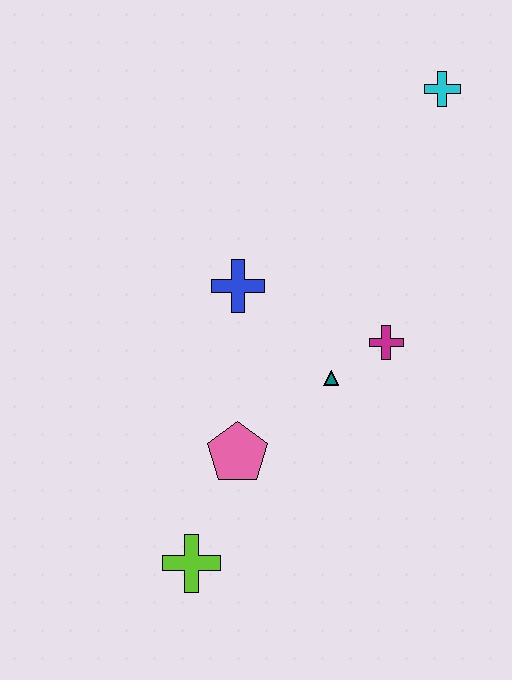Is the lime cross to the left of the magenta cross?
Yes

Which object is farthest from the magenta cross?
The lime cross is farthest from the magenta cross.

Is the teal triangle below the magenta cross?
Yes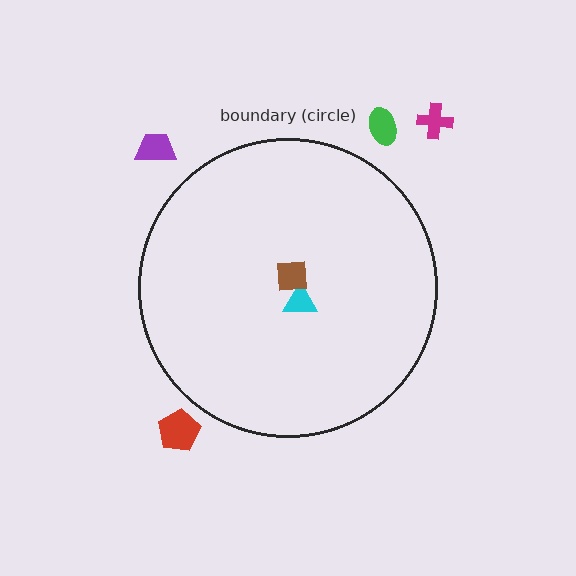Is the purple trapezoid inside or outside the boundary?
Outside.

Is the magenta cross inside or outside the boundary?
Outside.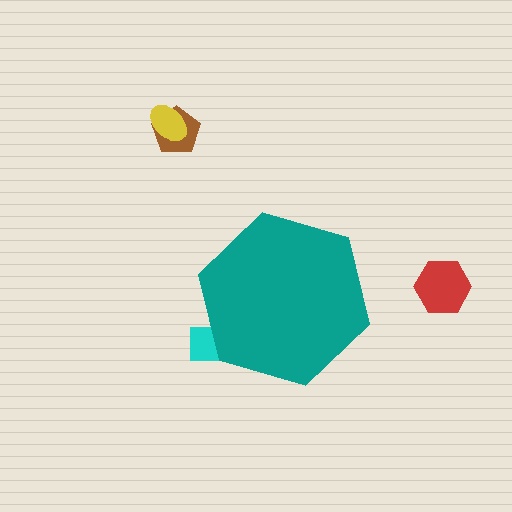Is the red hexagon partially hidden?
No, the red hexagon is fully visible.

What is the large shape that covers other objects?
A teal hexagon.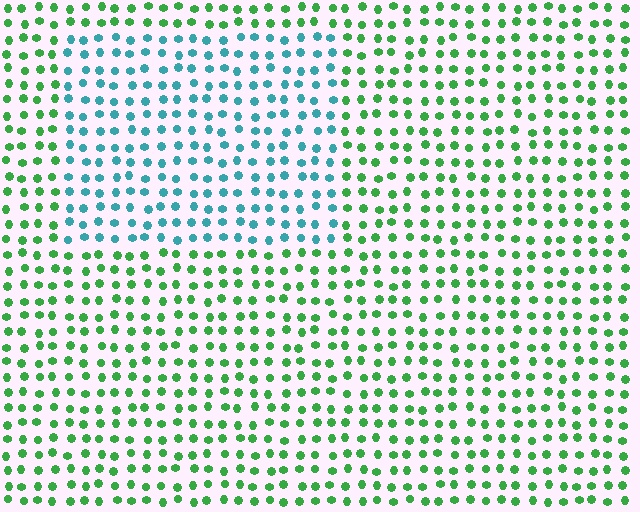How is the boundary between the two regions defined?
The boundary is defined purely by a slight shift in hue (about 56 degrees). Spacing, size, and orientation are identical on both sides.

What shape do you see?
I see a rectangle.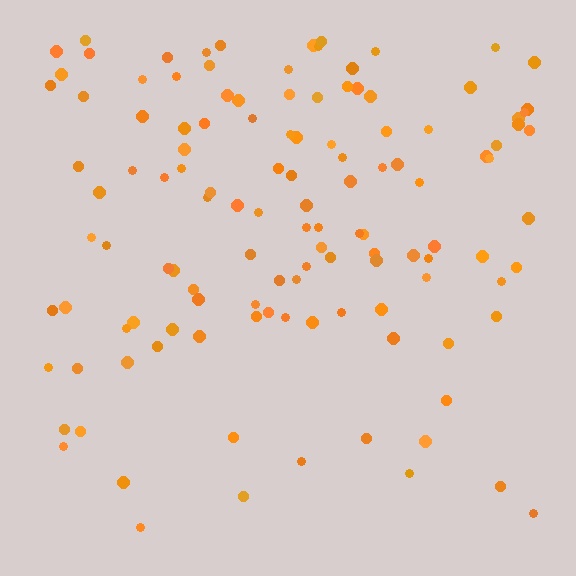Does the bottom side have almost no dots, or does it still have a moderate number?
Still a moderate number, just noticeably fewer than the top.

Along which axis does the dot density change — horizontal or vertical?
Vertical.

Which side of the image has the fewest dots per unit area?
The bottom.